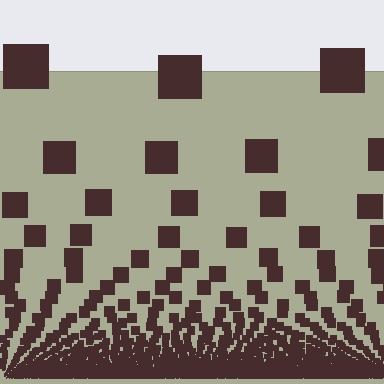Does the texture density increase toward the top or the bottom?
Density increases toward the bottom.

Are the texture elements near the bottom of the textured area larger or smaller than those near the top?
Smaller. The gradient is inverted — elements near the bottom are smaller and denser.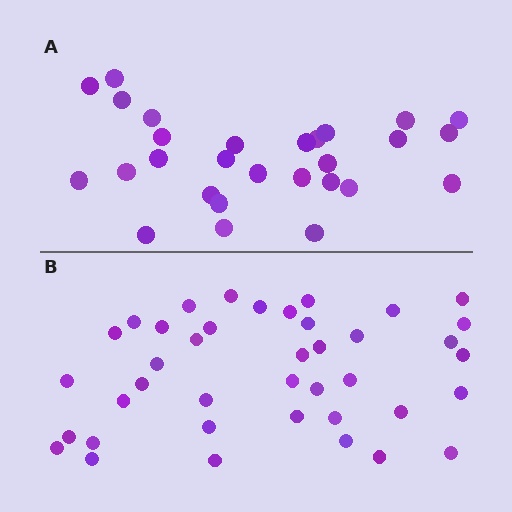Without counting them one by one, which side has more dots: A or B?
Region B (the bottom region) has more dots.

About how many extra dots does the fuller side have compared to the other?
Region B has roughly 12 or so more dots than region A.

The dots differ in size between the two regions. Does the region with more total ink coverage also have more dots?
No. Region A has more total ink coverage because its dots are larger, but region B actually contains more individual dots. Total area can be misleading — the number of items is what matters here.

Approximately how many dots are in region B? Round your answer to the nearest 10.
About 40 dots.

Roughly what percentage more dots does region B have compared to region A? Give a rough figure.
About 45% more.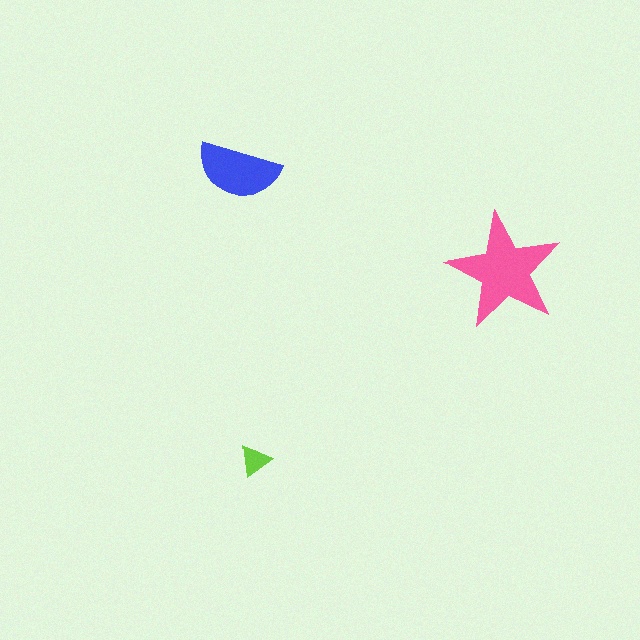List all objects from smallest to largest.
The lime triangle, the blue semicircle, the pink star.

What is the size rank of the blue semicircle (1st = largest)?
2nd.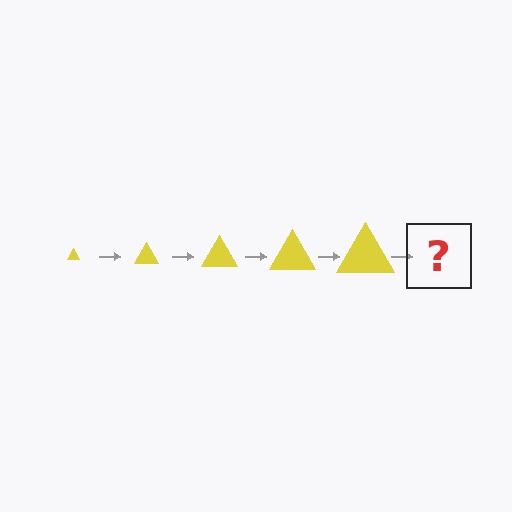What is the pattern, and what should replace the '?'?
The pattern is that the triangle gets progressively larger each step. The '?' should be a yellow triangle, larger than the previous one.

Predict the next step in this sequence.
The next step is a yellow triangle, larger than the previous one.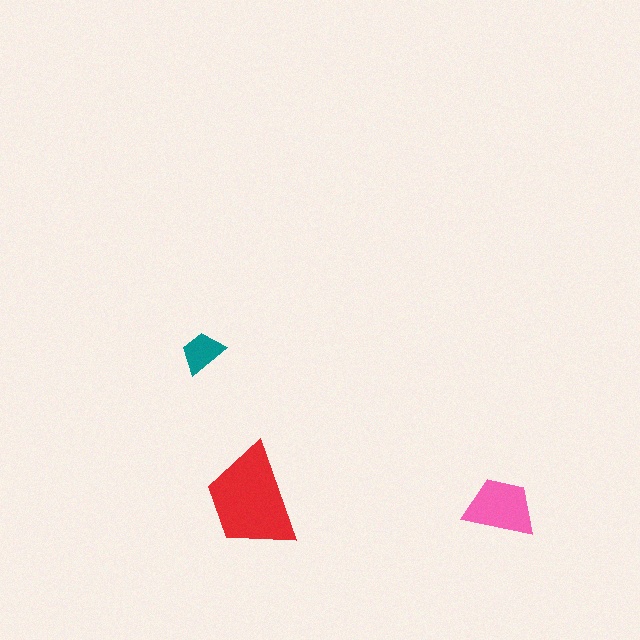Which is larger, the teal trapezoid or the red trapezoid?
The red one.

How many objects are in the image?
There are 3 objects in the image.